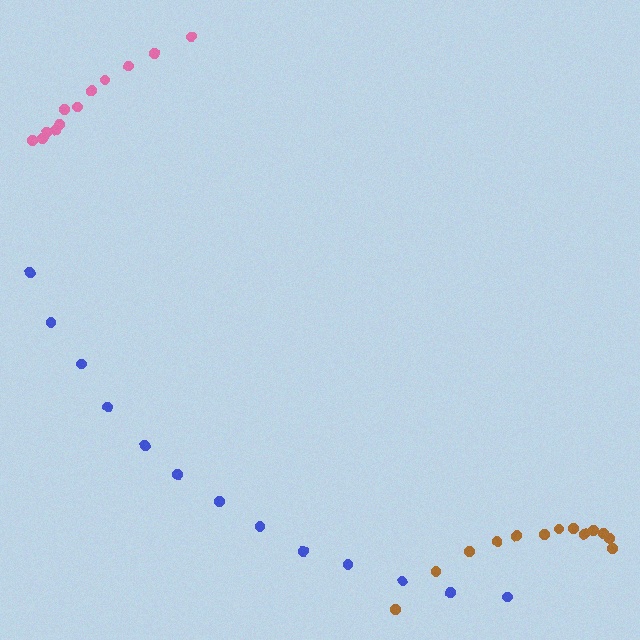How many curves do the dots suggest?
There are 3 distinct paths.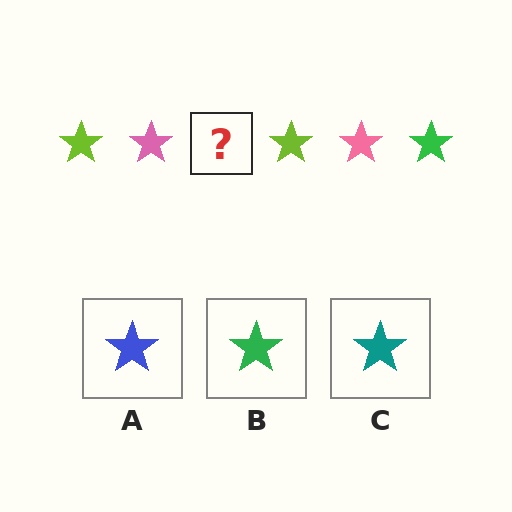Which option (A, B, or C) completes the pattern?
B.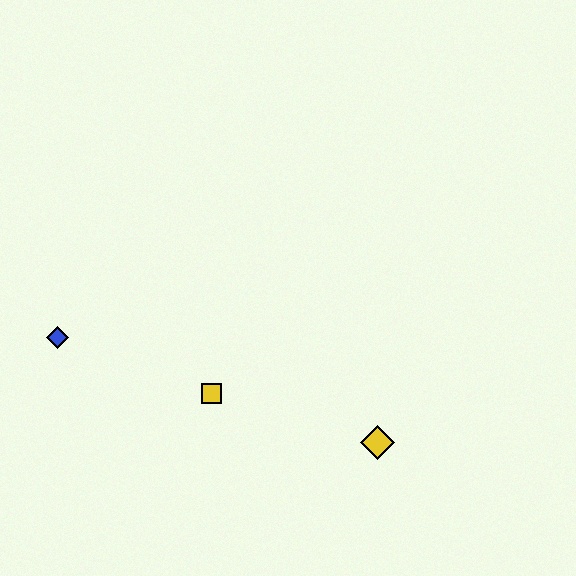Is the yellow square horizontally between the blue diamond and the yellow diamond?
Yes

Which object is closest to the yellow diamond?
The yellow square is closest to the yellow diamond.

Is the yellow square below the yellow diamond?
No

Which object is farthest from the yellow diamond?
The blue diamond is farthest from the yellow diamond.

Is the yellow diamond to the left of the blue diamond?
No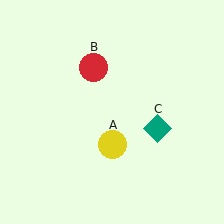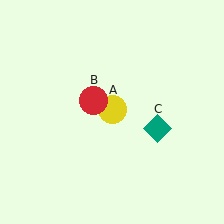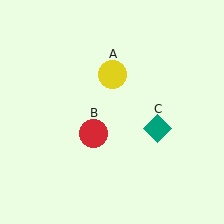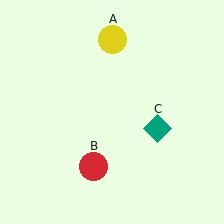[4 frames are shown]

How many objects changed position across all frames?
2 objects changed position: yellow circle (object A), red circle (object B).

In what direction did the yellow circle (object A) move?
The yellow circle (object A) moved up.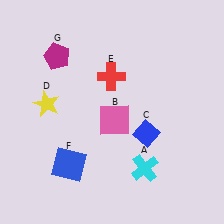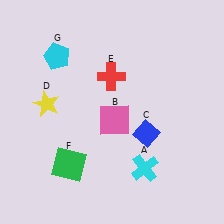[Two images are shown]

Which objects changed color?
F changed from blue to green. G changed from magenta to cyan.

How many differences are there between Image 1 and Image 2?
There are 2 differences between the two images.